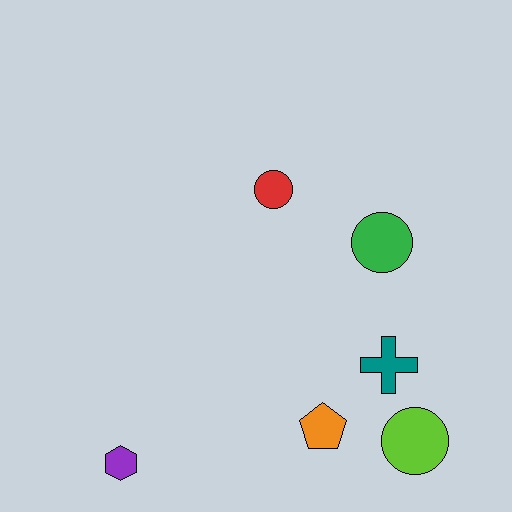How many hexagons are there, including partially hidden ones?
There is 1 hexagon.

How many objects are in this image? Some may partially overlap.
There are 6 objects.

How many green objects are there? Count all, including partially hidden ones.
There is 1 green object.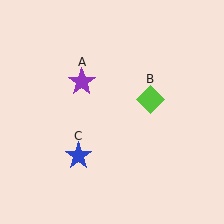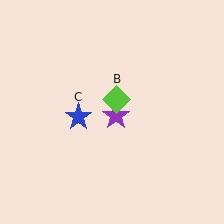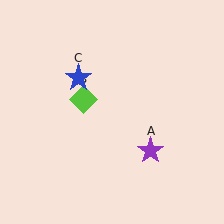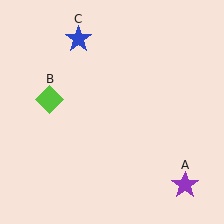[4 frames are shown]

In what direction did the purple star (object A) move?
The purple star (object A) moved down and to the right.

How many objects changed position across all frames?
3 objects changed position: purple star (object A), lime diamond (object B), blue star (object C).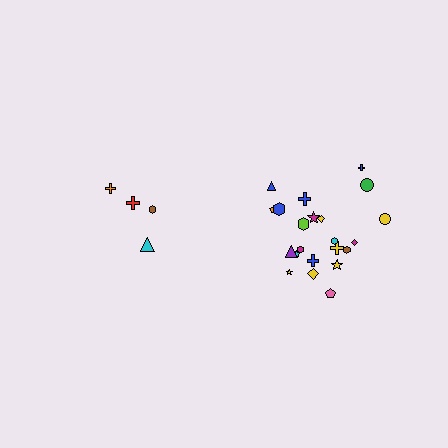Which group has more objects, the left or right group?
The right group.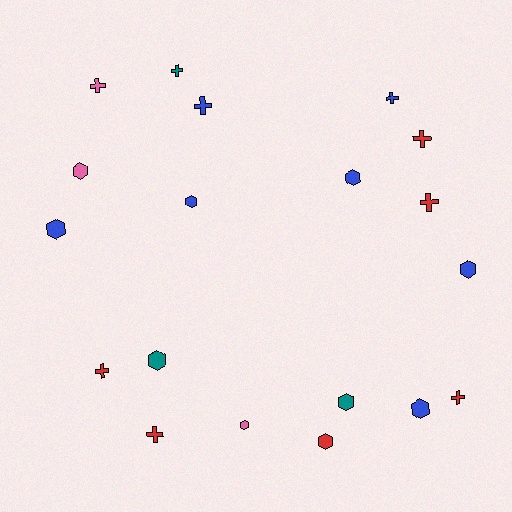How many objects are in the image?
There are 19 objects.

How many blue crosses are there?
There are 2 blue crosses.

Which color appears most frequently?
Blue, with 7 objects.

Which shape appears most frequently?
Hexagon, with 10 objects.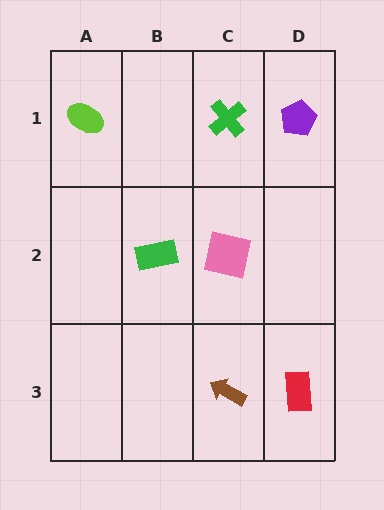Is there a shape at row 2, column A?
No, that cell is empty.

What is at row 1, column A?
A lime ellipse.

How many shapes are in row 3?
2 shapes.